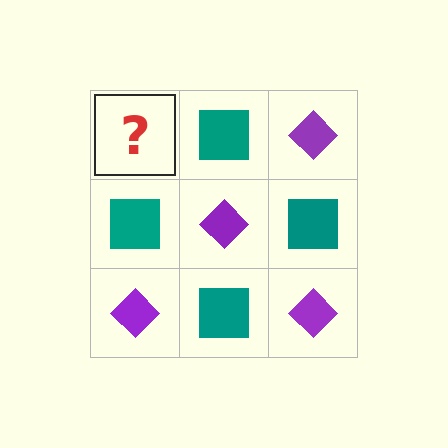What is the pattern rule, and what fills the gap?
The rule is that it alternates purple diamond and teal square in a checkerboard pattern. The gap should be filled with a purple diamond.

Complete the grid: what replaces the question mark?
The question mark should be replaced with a purple diamond.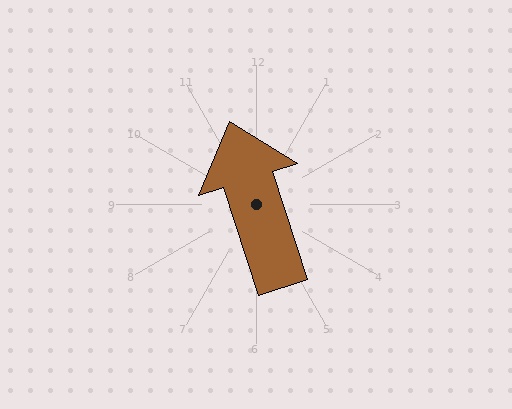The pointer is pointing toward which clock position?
Roughly 11 o'clock.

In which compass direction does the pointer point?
North.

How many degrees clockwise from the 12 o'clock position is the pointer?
Approximately 342 degrees.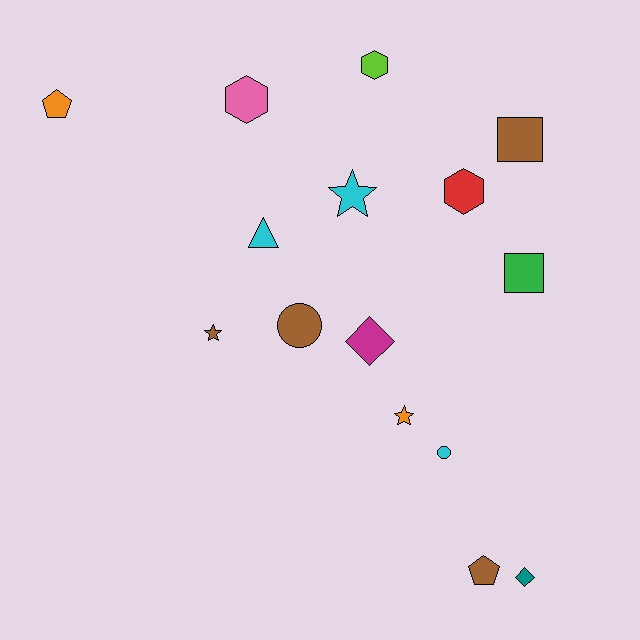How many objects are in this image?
There are 15 objects.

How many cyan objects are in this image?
There are 3 cyan objects.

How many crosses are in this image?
There are no crosses.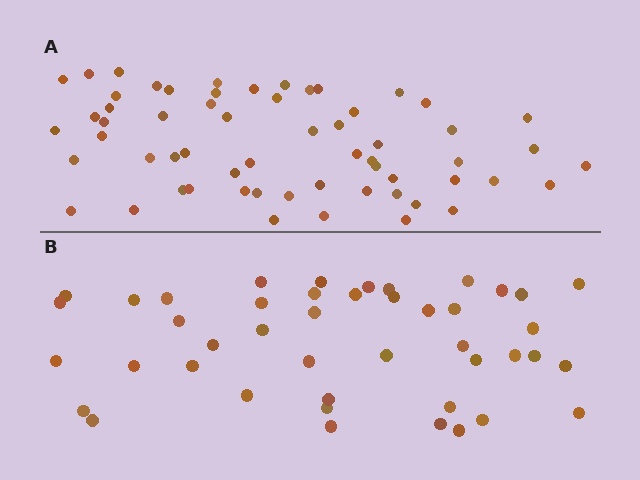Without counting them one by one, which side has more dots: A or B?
Region A (the top region) has more dots.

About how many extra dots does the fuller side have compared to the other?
Region A has approximately 15 more dots than region B.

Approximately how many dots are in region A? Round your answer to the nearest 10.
About 60 dots.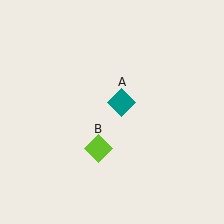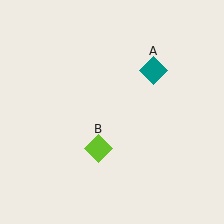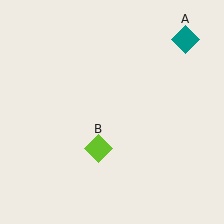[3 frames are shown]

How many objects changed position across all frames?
1 object changed position: teal diamond (object A).